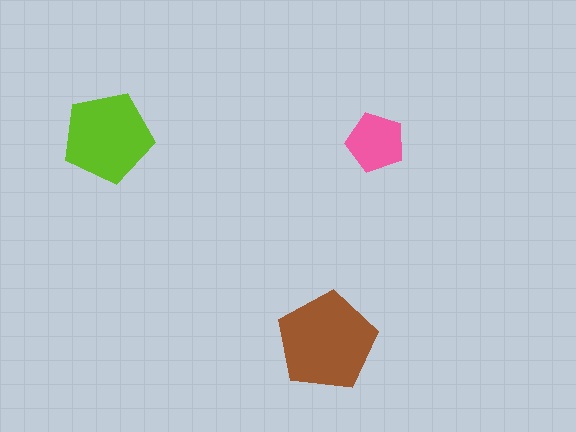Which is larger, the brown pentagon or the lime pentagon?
The brown one.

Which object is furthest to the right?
The pink pentagon is rightmost.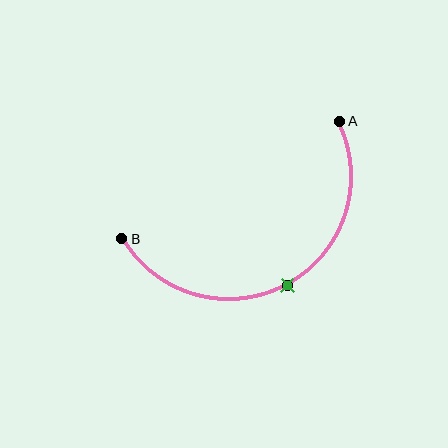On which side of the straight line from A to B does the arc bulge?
The arc bulges below the straight line connecting A and B.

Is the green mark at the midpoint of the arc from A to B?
Yes. The green mark lies on the arc at equal arc-length from both A and B — it is the arc midpoint.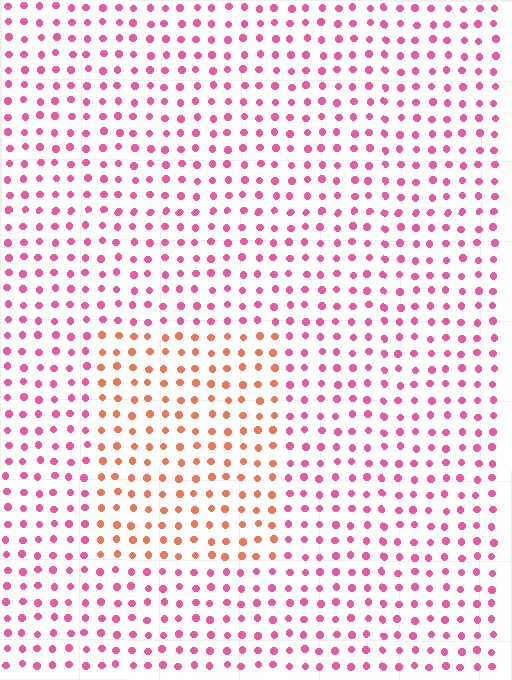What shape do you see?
I see a rectangle.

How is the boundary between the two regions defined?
The boundary is defined purely by a slight shift in hue (about 45 degrees). Spacing, size, and orientation are identical on both sides.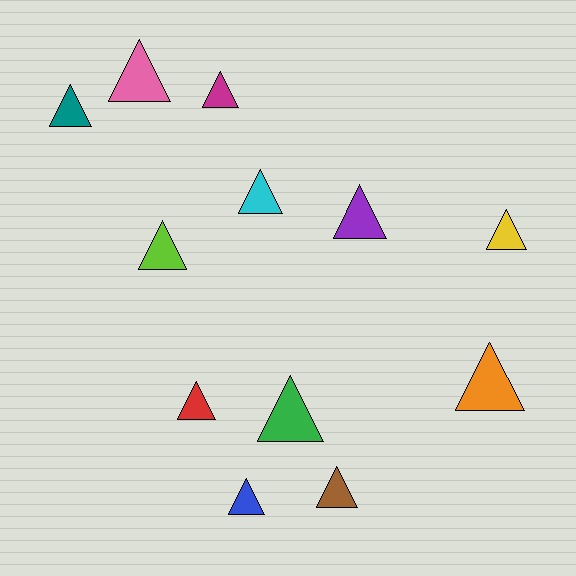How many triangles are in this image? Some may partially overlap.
There are 12 triangles.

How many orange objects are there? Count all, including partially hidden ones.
There is 1 orange object.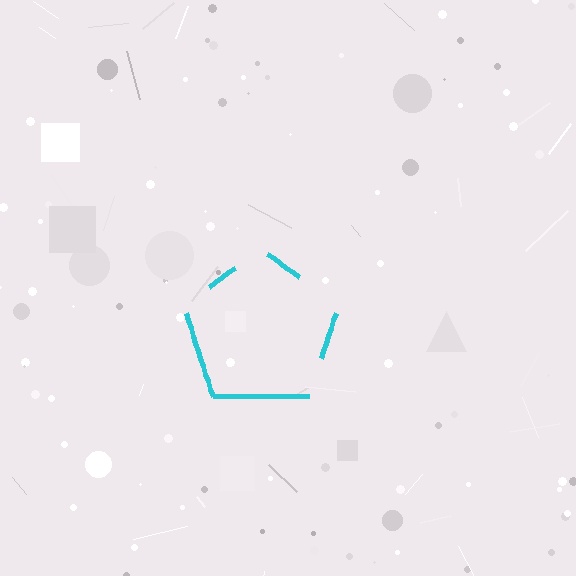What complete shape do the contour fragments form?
The contour fragments form a pentagon.